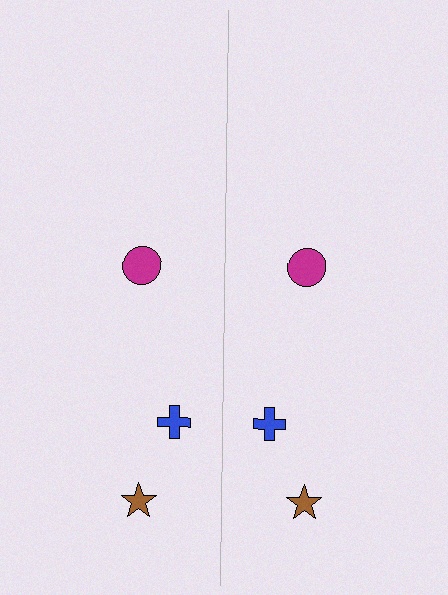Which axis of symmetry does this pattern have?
The pattern has a vertical axis of symmetry running through the center of the image.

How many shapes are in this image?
There are 6 shapes in this image.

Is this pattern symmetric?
Yes, this pattern has bilateral (reflection) symmetry.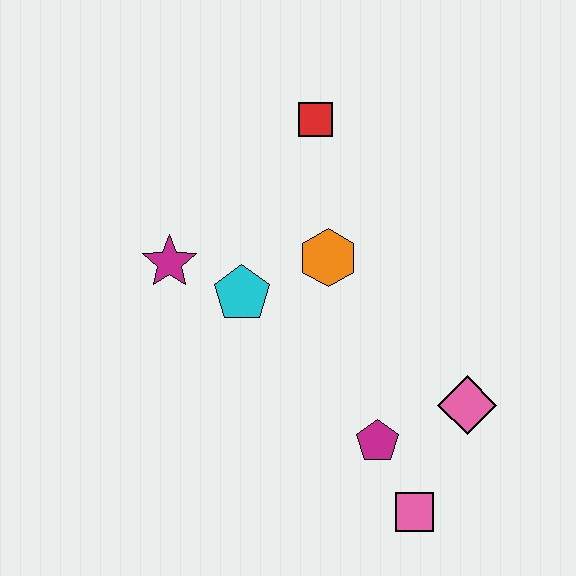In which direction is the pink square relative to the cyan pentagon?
The pink square is below the cyan pentagon.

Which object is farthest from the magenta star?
The pink square is farthest from the magenta star.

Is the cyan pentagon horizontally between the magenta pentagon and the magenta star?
Yes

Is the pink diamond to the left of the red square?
No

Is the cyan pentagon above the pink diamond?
Yes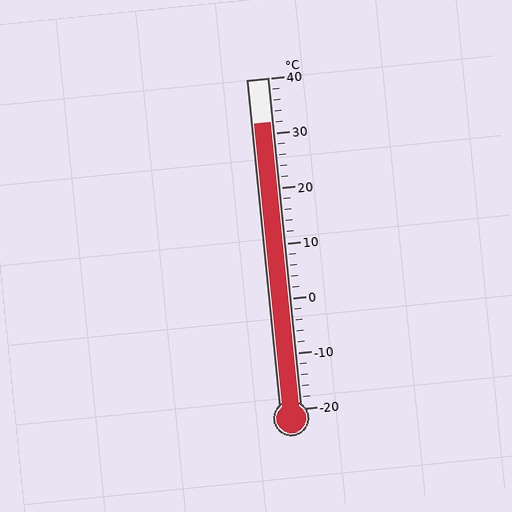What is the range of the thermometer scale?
The thermometer scale ranges from -20°C to 40°C.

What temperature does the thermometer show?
The thermometer shows approximately 32°C.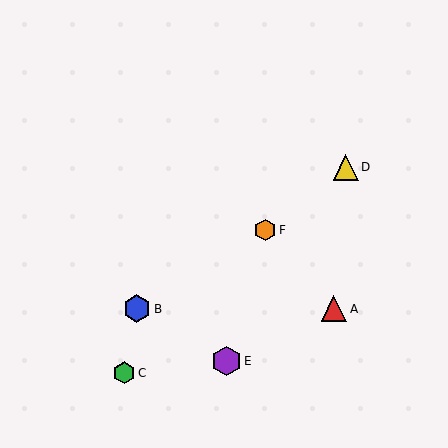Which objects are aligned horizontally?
Objects A, B are aligned horizontally.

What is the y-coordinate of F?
Object F is at y≈230.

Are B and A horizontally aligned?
Yes, both are at y≈309.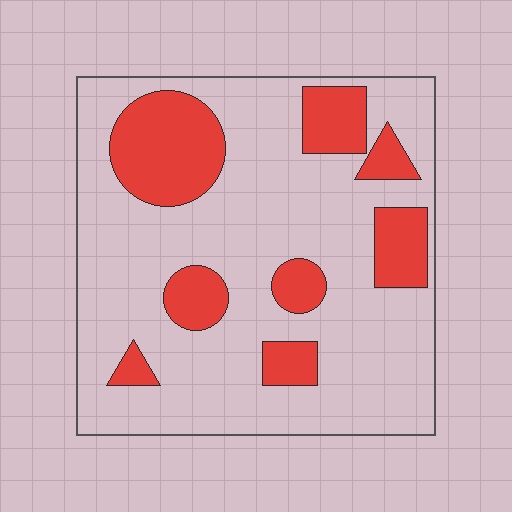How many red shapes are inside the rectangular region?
8.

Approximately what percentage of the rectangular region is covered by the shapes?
Approximately 25%.